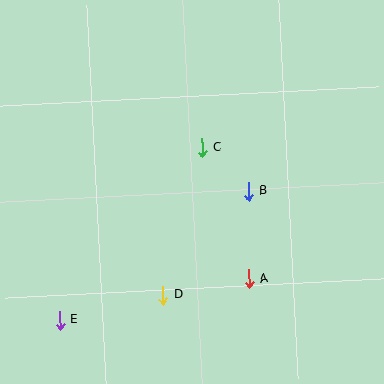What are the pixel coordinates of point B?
Point B is at (249, 191).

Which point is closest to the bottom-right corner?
Point A is closest to the bottom-right corner.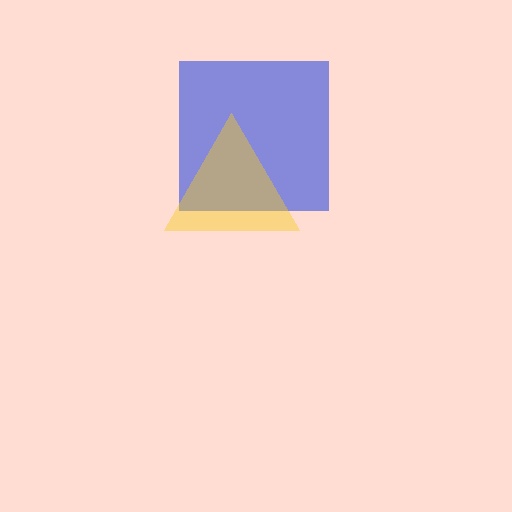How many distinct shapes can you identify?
There are 2 distinct shapes: a blue square, a yellow triangle.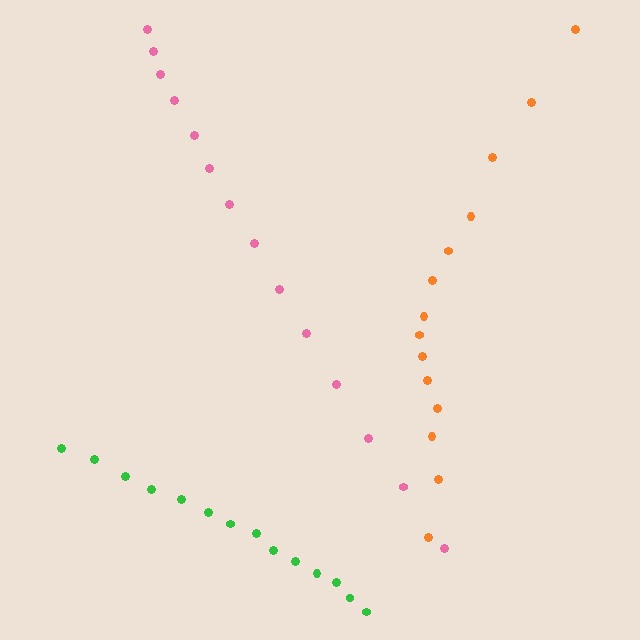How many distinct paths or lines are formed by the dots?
There are 3 distinct paths.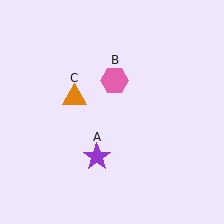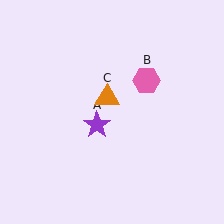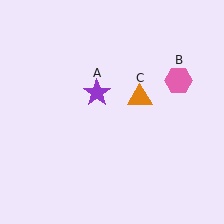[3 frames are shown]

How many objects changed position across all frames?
3 objects changed position: purple star (object A), pink hexagon (object B), orange triangle (object C).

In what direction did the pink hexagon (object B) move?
The pink hexagon (object B) moved right.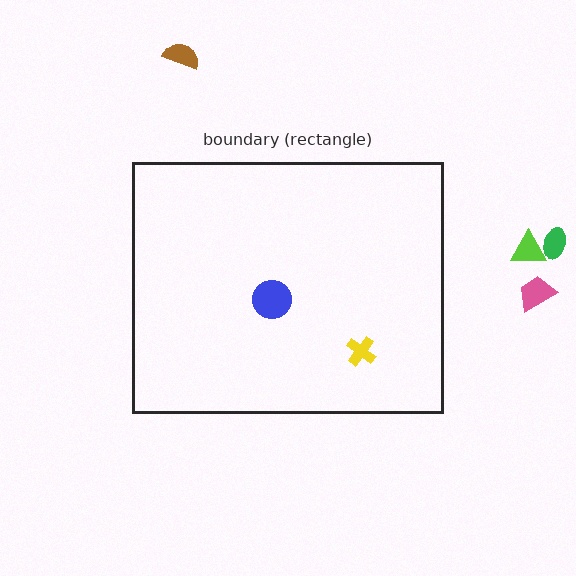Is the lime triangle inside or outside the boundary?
Outside.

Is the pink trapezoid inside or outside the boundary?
Outside.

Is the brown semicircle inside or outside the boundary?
Outside.